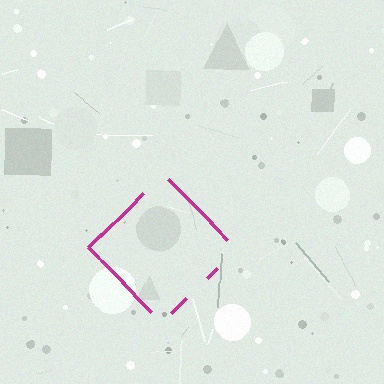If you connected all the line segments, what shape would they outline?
They would outline a diamond.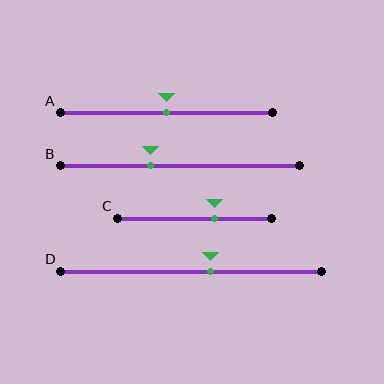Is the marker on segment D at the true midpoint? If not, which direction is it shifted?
No, the marker on segment D is shifted to the right by about 8% of the segment length.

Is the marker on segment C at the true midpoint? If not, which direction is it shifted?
No, the marker on segment C is shifted to the right by about 13% of the segment length.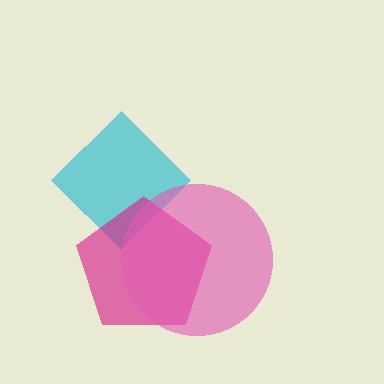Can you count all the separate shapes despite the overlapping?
Yes, there are 3 separate shapes.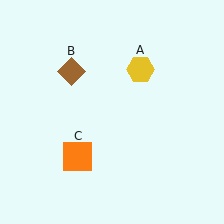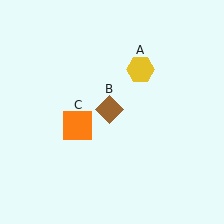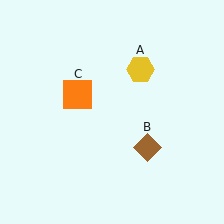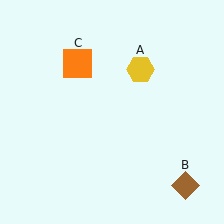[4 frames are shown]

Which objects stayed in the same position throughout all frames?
Yellow hexagon (object A) remained stationary.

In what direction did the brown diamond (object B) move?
The brown diamond (object B) moved down and to the right.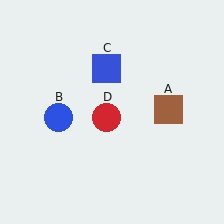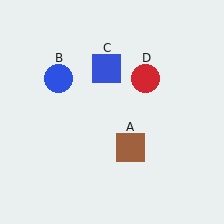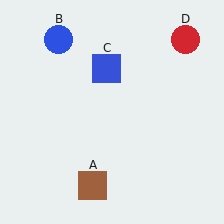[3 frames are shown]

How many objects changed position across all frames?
3 objects changed position: brown square (object A), blue circle (object B), red circle (object D).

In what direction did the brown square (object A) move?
The brown square (object A) moved down and to the left.